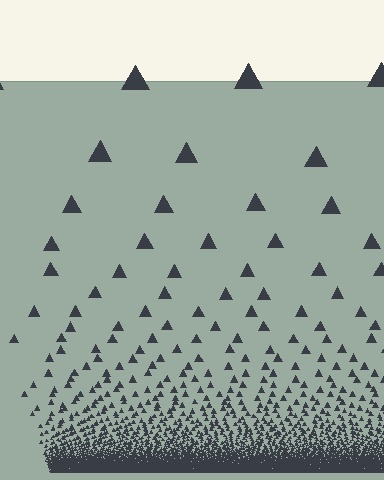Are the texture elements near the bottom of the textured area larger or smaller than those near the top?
Smaller. The gradient is inverted — elements near the bottom are smaller and denser.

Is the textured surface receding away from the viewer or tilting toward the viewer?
The surface appears to tilt toward the viewer. Texture elements get larger and sparser toward the top.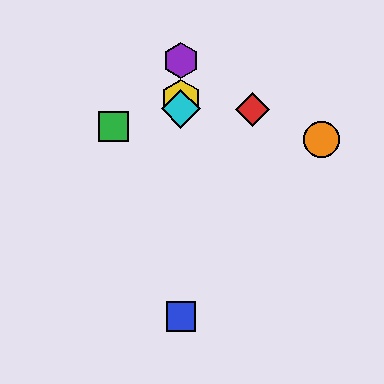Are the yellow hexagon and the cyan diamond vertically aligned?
Yes, both are at x≈181.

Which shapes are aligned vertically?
The blue square, the yellow hexagon, the purple hexagon, the cyan diamond are aligned vertically.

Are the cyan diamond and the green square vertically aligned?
No, the cyan diamond is at x≈181 and the green square is at x≈113.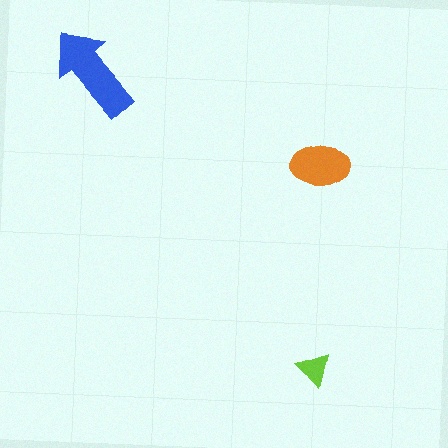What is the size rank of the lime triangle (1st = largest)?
3rd.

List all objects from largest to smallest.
The blue arrow, the orange ellipse, the lime triangle.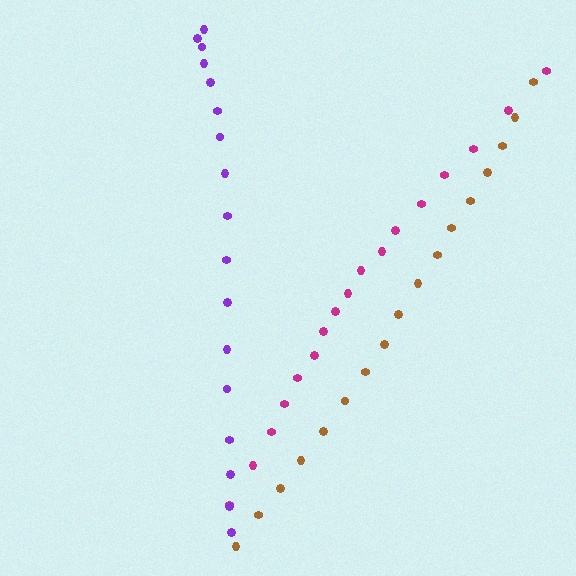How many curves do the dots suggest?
There are 3 distinct paths.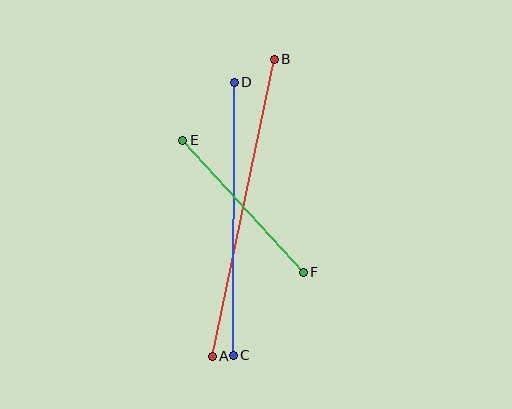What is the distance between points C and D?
The distance is approximately 273 pixels.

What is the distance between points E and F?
The distance is approximately 179 pixels.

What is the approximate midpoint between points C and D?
The midpoint is at approximately (234, 219) pixels.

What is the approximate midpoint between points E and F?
The midpoint is at approximately (243, 206) pixels.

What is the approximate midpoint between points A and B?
The midpoint is at approximately (243, 208) pixels.